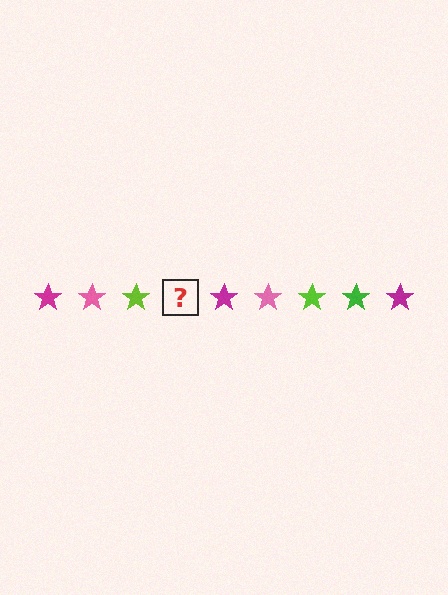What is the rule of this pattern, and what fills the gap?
The rule is that the pattern cycles through magenta, pink, lime, green stars. The gap should be filled with a green star.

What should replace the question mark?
The question mark should be replaced with a green star.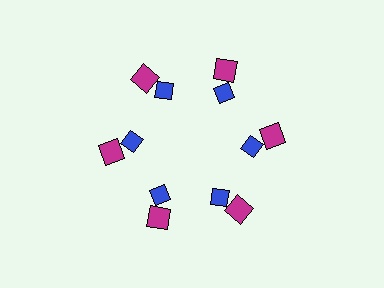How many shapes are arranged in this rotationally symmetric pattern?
There are 12 shapes, arranged in 6 groups of 2.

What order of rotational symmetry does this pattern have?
This pattern has 6-fold rotational symmetry.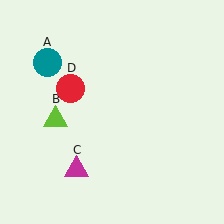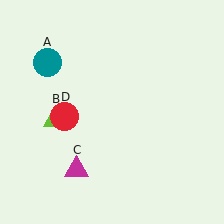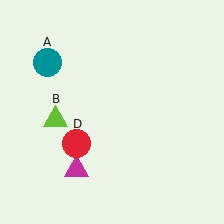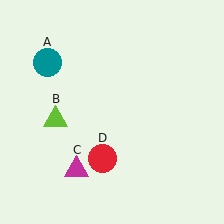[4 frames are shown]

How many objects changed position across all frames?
1 object changed position: red circle (object D).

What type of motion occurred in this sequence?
The red circle (object D) rotated counterclockwise around the center of the scene.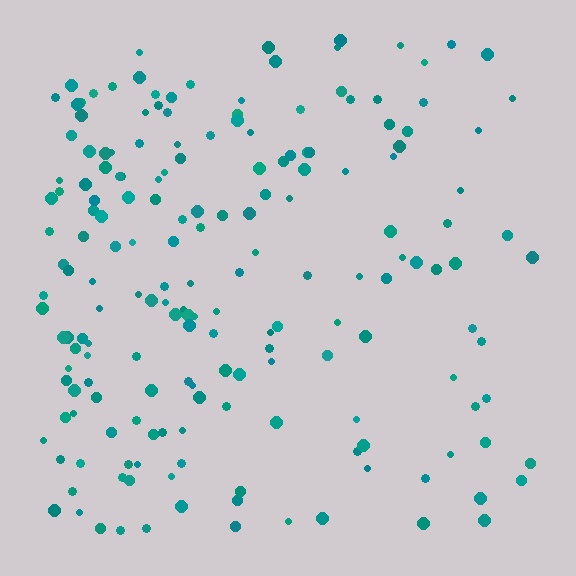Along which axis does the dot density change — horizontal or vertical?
Horizontal.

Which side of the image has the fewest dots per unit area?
The right.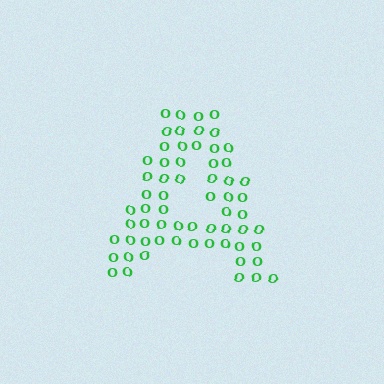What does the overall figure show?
The overall figure shows the letter A.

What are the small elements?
The small elements are letter O's.